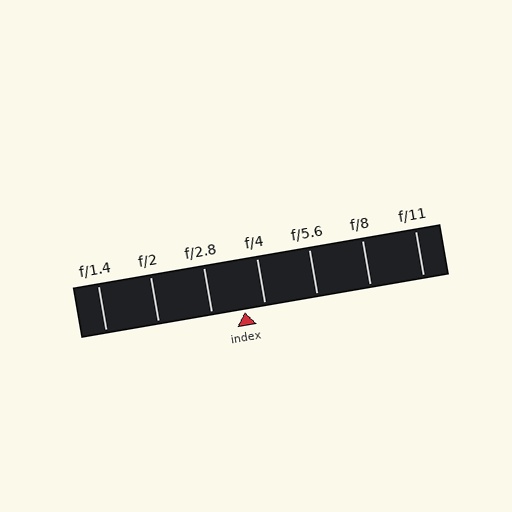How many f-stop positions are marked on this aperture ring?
There are 7 f-stop positions marked.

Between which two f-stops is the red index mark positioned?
The index mark is between f/2.8 and f/4.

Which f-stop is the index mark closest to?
The index mark is closest to f/4.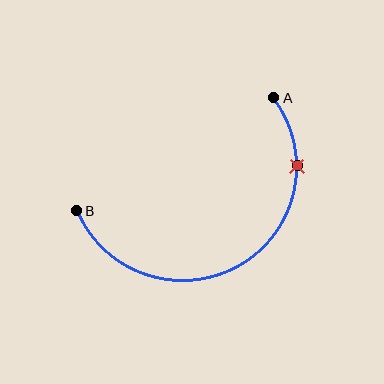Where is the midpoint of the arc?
The arc midpoint is the point on the curve farthest from the straight line joining A and B. It sits below that line.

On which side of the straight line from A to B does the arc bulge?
The arc bulges below the straight line connecting A and B.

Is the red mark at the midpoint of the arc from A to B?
No. The red mark lies on the arc but is closer to endpoint A. The arc midpoint would be at the point on the curve equidistant along the arc from both A and B.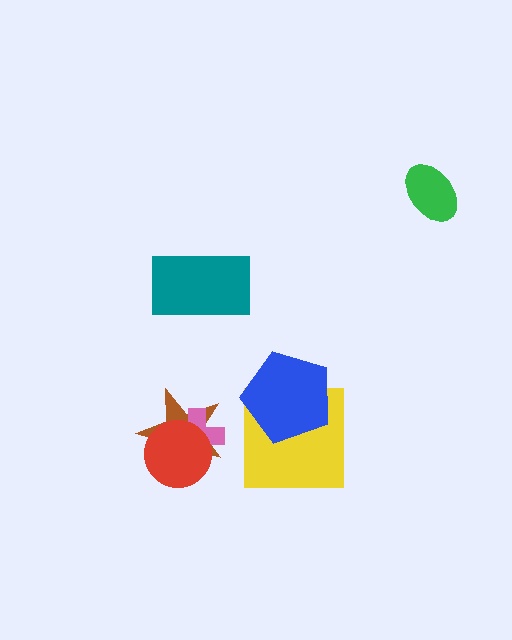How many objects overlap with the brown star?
2 objects overlap with the brown star.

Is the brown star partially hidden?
Yes, it is partially covered by another shape.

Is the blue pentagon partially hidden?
No, no other shape covers it.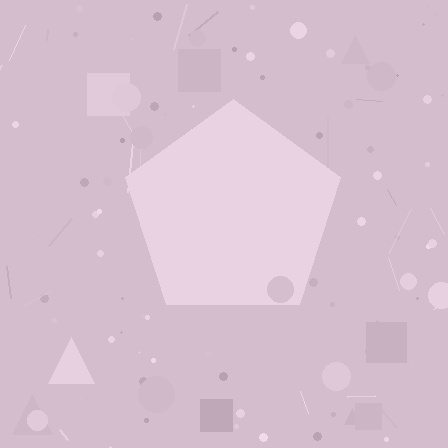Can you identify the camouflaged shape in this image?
The camouflaged shape is a pentagon.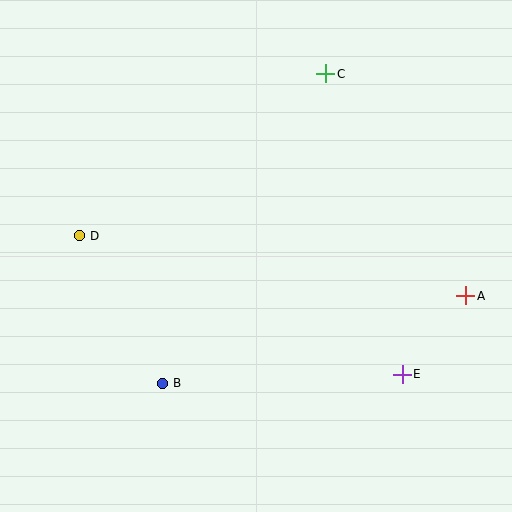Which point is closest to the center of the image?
Point B at (162, 383) is closest to the center.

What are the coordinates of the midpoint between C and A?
The midpoint between C and A is at (396, 185).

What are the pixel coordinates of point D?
Point D is at (79, 236).